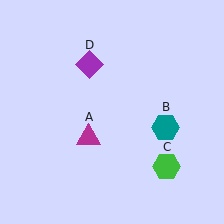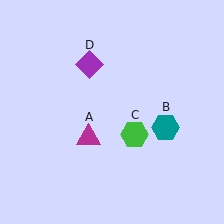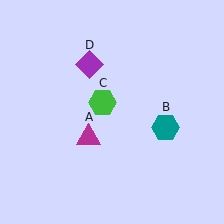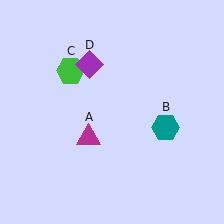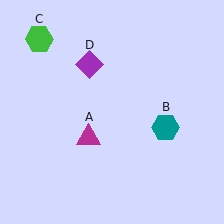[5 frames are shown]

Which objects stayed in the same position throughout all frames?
Magenta triangle (object A) and teal hexagon (object B) and purple diamond (object D) remained stationary.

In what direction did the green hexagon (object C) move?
The green hexagon (object C) moved up and to the left.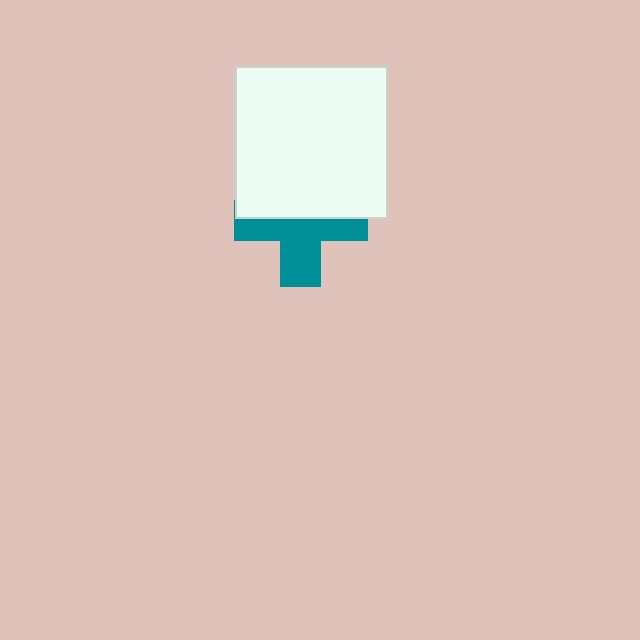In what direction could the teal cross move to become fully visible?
The teal cross could move down. That would shift it out from behind the white square entirely.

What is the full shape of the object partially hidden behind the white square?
The partially hidden object is a teal cross.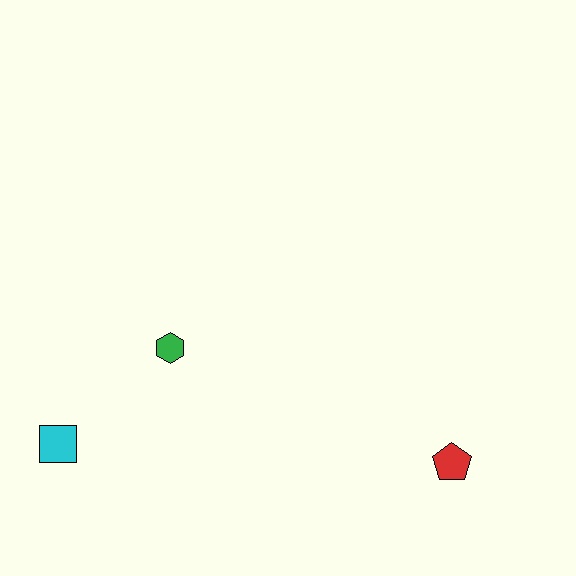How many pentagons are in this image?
There is 1 pentagon.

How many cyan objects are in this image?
There is 1 cyan object.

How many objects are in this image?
There are 3 objects.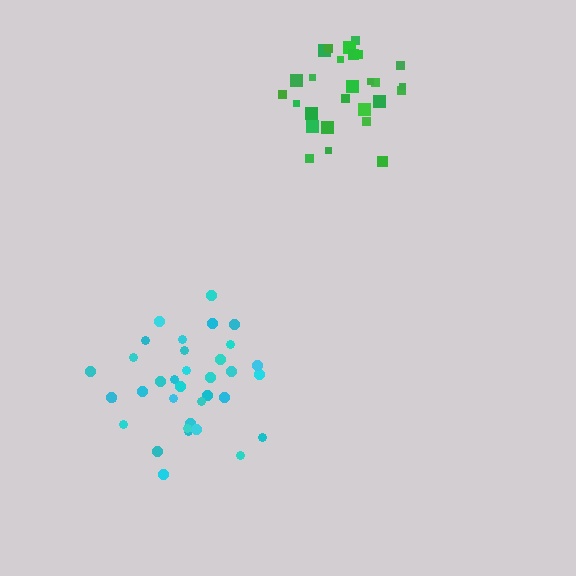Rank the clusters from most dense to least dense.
green, cyan.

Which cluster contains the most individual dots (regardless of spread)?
Cyan (35).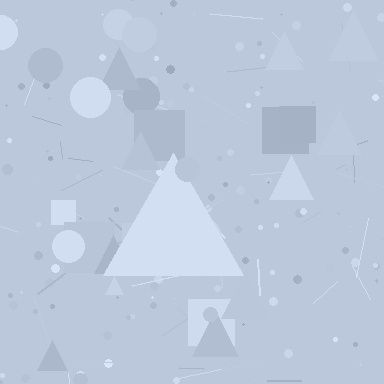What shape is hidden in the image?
A triangle is hidden in the image.